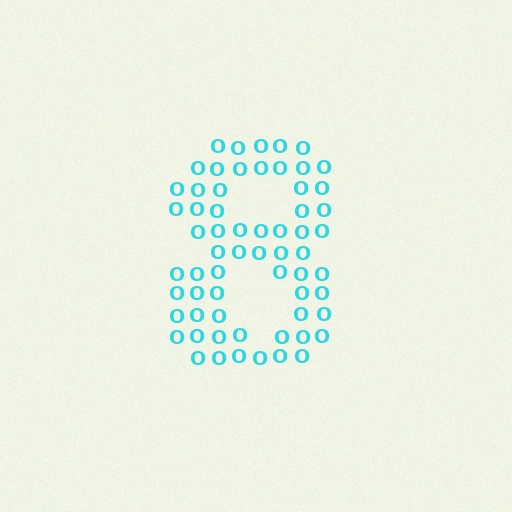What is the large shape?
The large shape is the digit 8.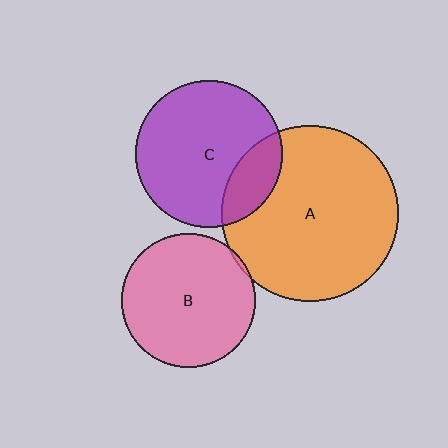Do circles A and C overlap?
Yes.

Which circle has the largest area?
Circle A (orange).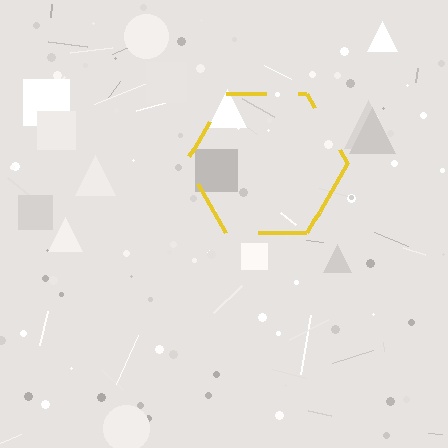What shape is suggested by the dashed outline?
The dashed outline suggests a hexagon.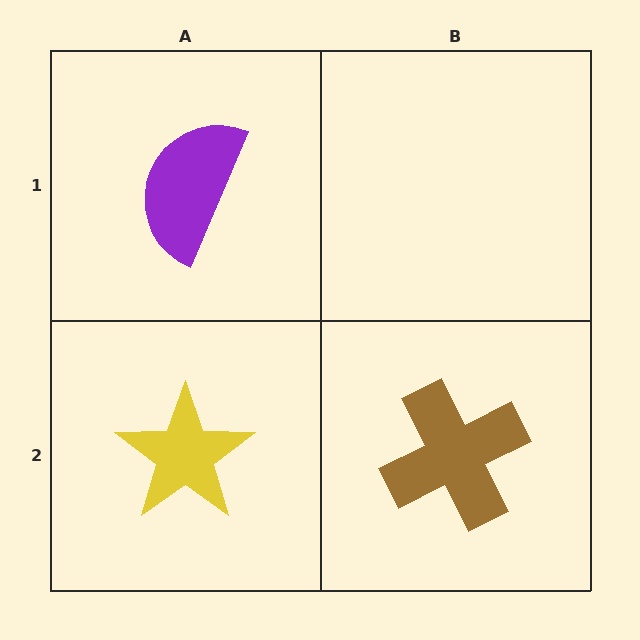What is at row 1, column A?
A purple semicircle.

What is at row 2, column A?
A yellow star.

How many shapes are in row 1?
1 shape.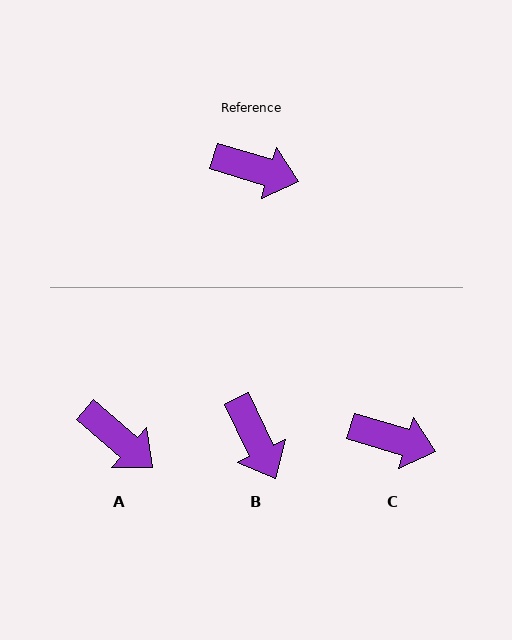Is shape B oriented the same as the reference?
No, it is off by about 48 degrees.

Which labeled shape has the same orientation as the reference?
C.